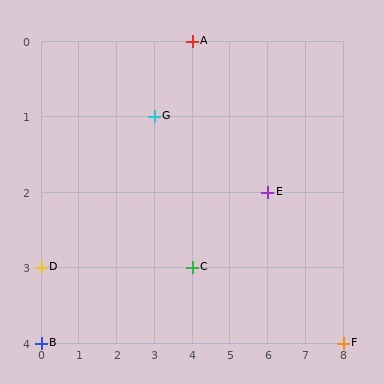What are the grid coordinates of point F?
Point F is at grid coordinates (8, 4).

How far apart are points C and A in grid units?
Points C and A are 3 rows apart.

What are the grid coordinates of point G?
Point G is at grid coordinates (3, 1).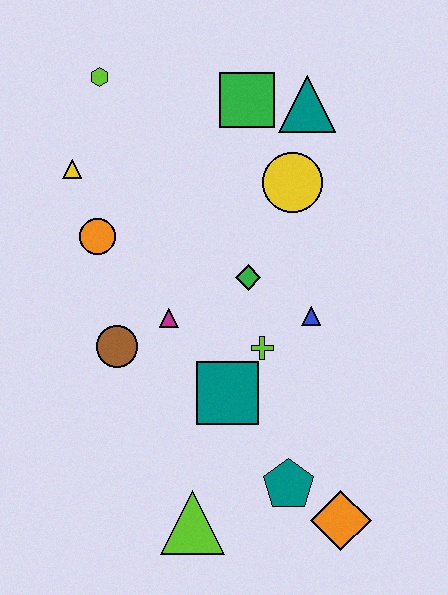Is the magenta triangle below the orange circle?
Yes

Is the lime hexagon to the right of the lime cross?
No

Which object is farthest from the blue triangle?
The lime hexagon is farthest from the blue triangle.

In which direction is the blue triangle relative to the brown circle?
The blue triangle is to the right of the brown circle.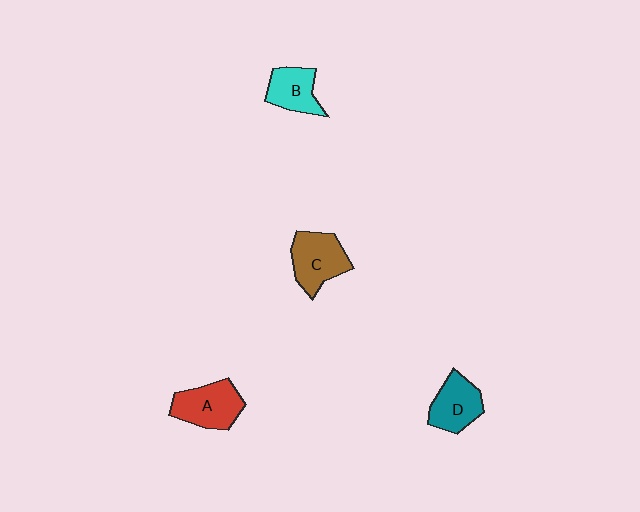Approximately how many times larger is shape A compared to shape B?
Approximately 1.3 times.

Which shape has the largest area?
Shape C (brown).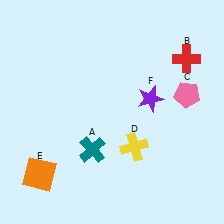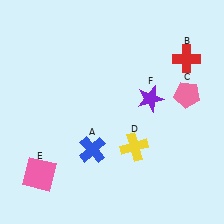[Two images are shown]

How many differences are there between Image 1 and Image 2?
There are 2 differences between the two images.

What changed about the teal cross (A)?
In Image 1, A is teal. In Image 2, it changed to blue.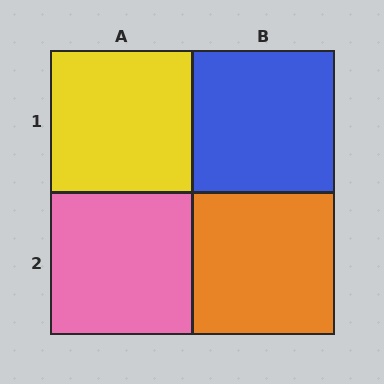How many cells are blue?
1 cell is blue.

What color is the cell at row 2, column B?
Orange.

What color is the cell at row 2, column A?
Pink.